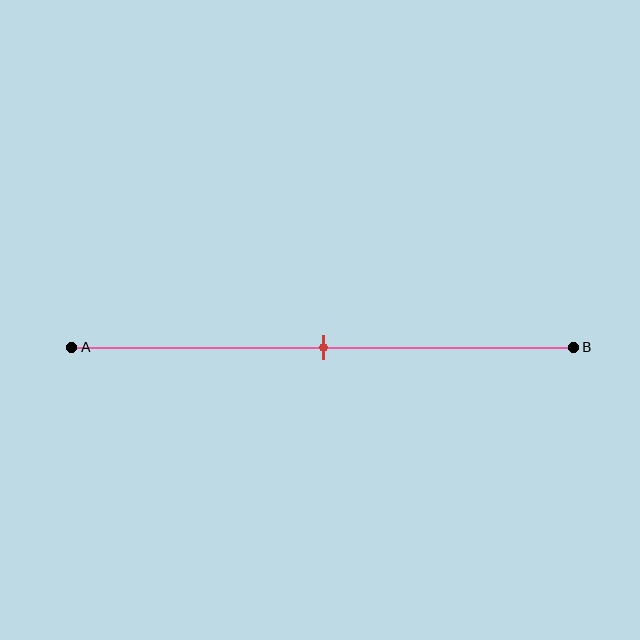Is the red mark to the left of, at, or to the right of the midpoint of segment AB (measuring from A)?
The red mark is approximately at the midpoint of segment AB.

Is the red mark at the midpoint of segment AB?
Yes, the mark is approximately at the midpoint.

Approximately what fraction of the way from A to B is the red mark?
The red mark is approximately 50% of the way from A to B.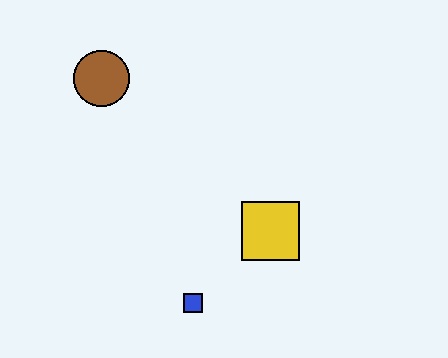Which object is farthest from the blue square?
The brown circle is farthest from the blue square.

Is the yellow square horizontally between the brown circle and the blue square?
No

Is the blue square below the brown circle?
Yes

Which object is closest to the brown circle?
The yellow square is closest to the brown circle.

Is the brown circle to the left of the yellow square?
Yes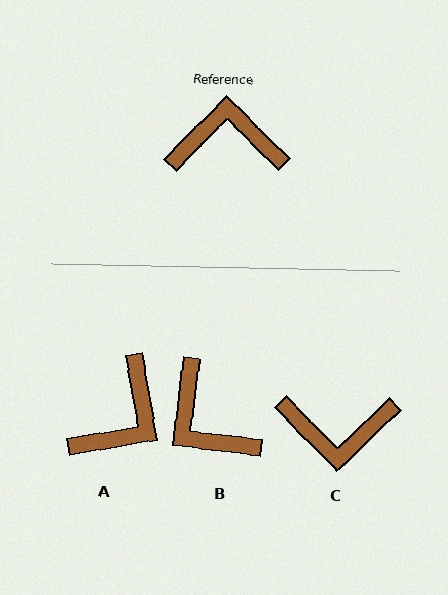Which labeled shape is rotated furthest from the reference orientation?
C, about 179 degrees away.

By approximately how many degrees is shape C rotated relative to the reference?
Approximately 179 degrees counter-clockwise.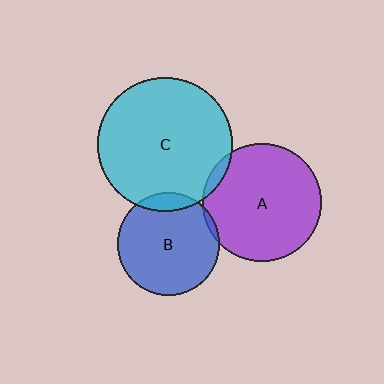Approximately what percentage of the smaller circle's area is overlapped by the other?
Approximately 5%.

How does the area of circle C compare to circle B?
Approximately 1.7 times.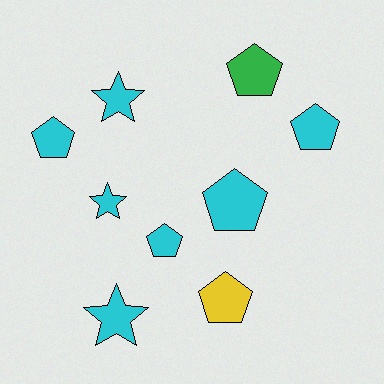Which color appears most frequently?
Cyan, with 7 objects.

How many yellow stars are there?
There are no yellow stars.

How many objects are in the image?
There are 9 objects.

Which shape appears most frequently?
Pentagon, with 6 objects.